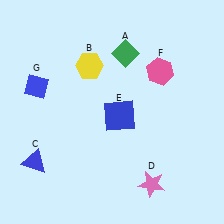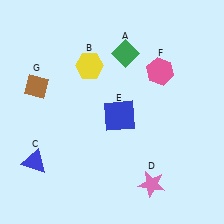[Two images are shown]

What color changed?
The diamond (G) changed from blue in Image 1 to brown in Image 2.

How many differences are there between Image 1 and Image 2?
There is 1 difference between the two images.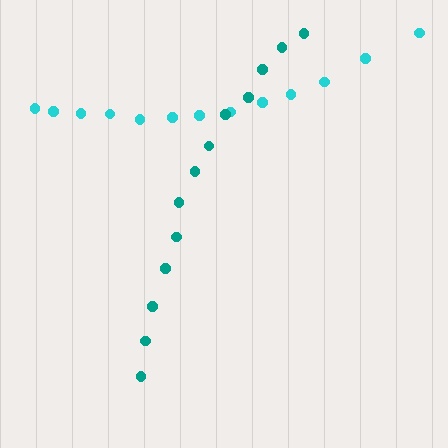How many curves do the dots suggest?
There are 2 distinct paths.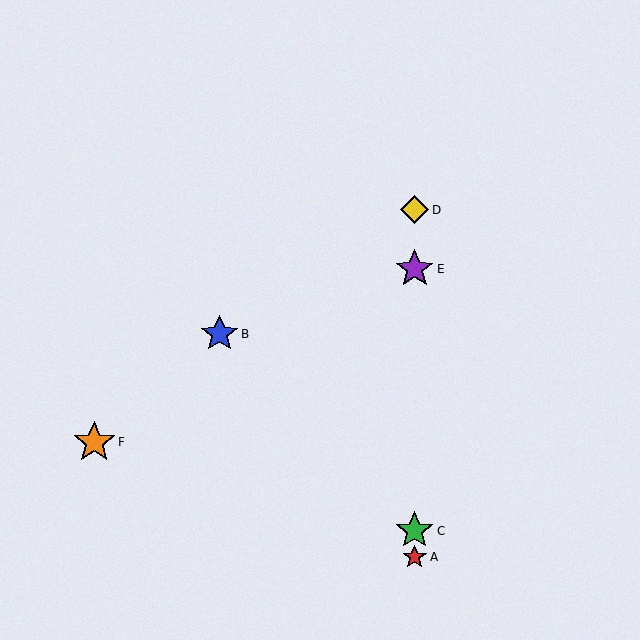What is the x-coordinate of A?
Object A is at x≈415.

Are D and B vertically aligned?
No, D is at x≈415 and B is at x≈220.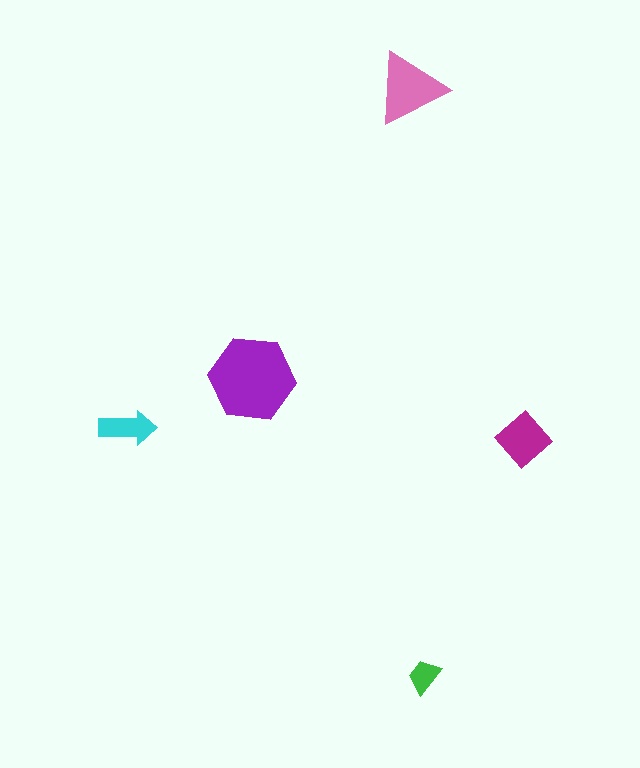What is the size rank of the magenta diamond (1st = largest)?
3rd.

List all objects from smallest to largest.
The green trapezoid, the cyan arrow, the magenta diamond, the pink triangle, the purple hexagon.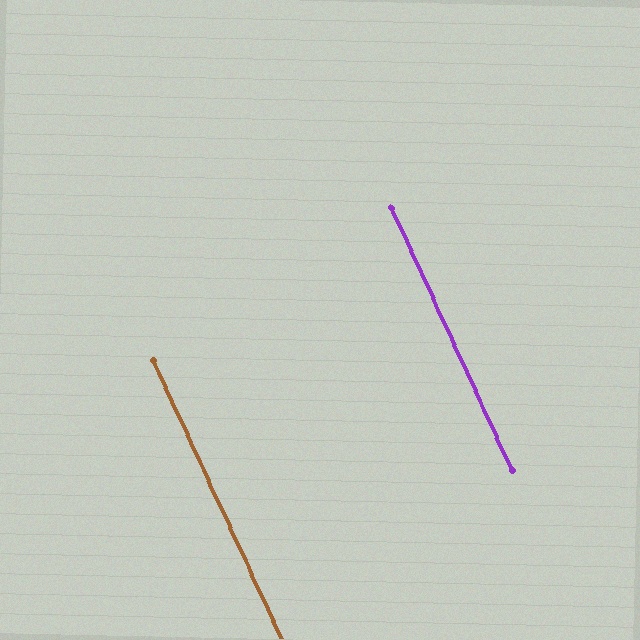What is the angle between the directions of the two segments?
Approximately 0 degrees.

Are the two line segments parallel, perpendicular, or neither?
Parallel — their directions differ by only 0.1°.